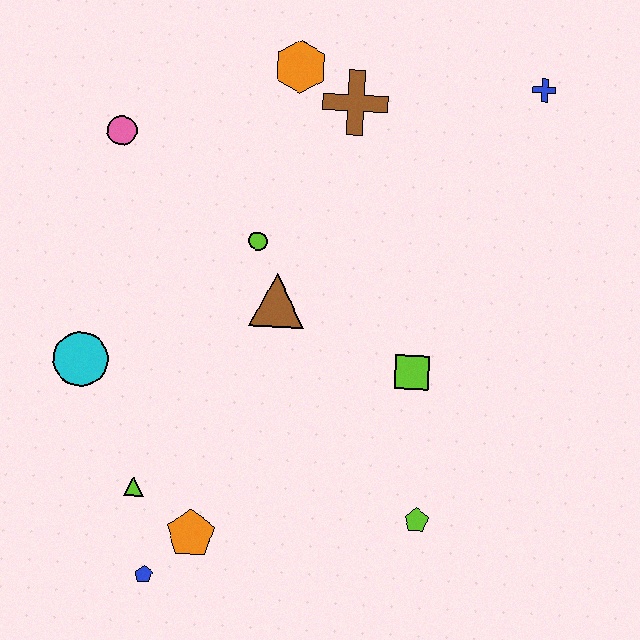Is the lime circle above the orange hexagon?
No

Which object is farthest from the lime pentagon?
The pink circle is farthest from the lime pentagon.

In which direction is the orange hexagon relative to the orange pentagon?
The orange hexagon is above the orange pentagon.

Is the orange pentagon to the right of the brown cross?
No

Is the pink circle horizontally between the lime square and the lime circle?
No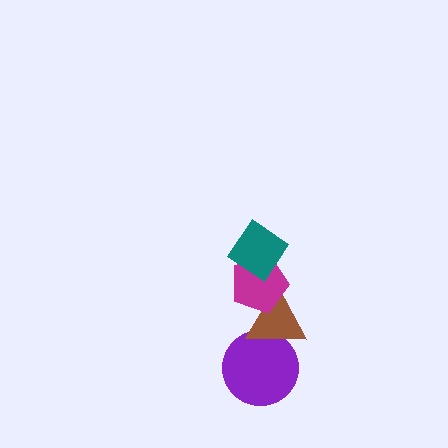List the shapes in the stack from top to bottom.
From top to bottom: the teal diamond, the magenta pentagon, the brown triangle, the purple circle.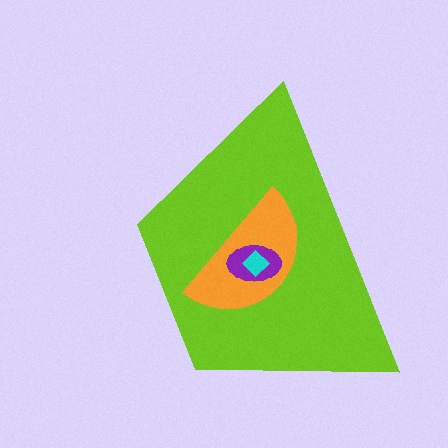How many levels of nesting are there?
4.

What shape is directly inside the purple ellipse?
The cyan diamond.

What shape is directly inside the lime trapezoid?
The orange semicircle.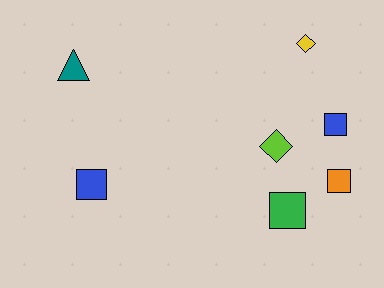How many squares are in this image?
There are 4 squares.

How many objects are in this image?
There are 7 objects.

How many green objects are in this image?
There is 1 green object.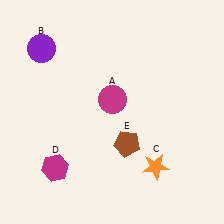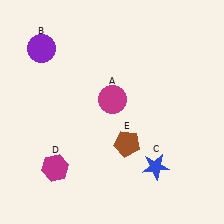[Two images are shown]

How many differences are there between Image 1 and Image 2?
There is 1 difference between the two images.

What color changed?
The star (C) changed from orange in Image 1 to blue in Image 2.